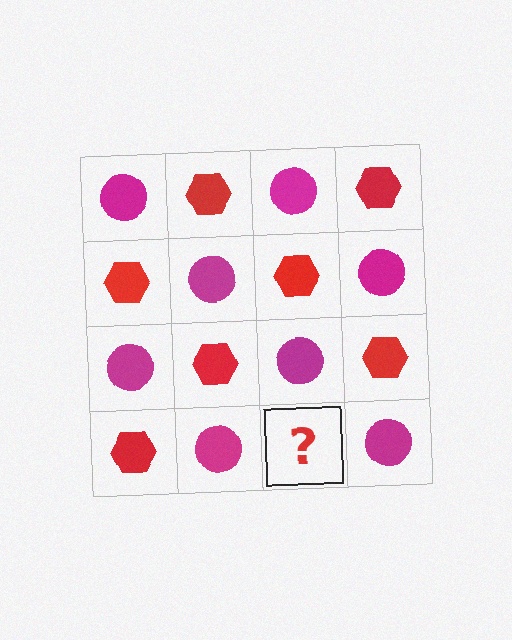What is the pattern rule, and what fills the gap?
The rule is that it alternates magenta circle and red hexagon in a checkerboard pattern. The gap should be filled with a red hexagon.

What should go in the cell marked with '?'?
The missing cell should contain a red hexagon.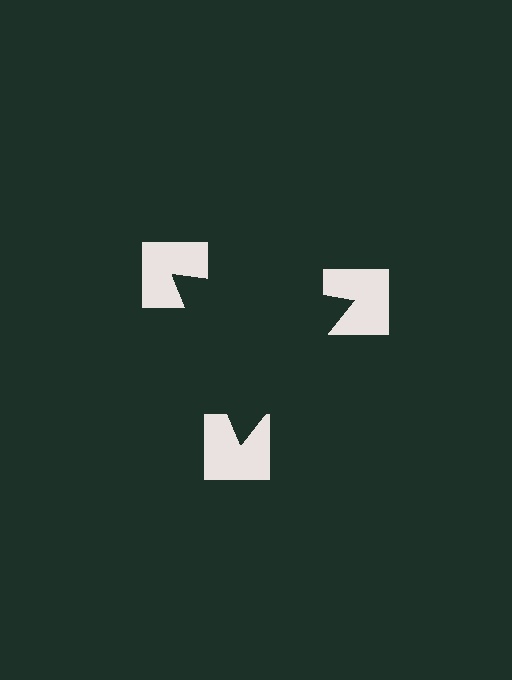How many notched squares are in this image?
There are 3 — one at each vertex of the illusory triangle.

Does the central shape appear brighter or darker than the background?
It typically appears slightly darker than the background, even though no actual brightness change is drawn.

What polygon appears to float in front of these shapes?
An illusory triangle — its edges are inferred from the aligned wedge cuts in the notched squares, not physically drawn.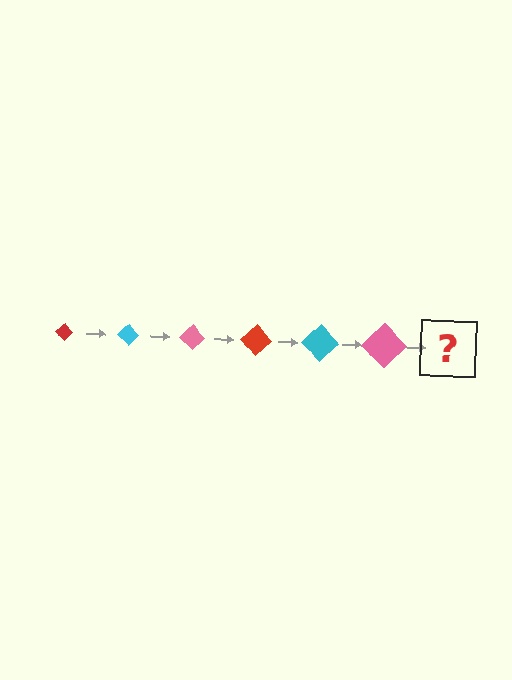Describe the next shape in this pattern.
It should be a red diamond, larger than the previous one.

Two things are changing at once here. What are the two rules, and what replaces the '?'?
The two rules are that the diamond grows larger each step and the color cycles through red, cyan, and pink. The '?' should be a red diamond, larger than the previous one.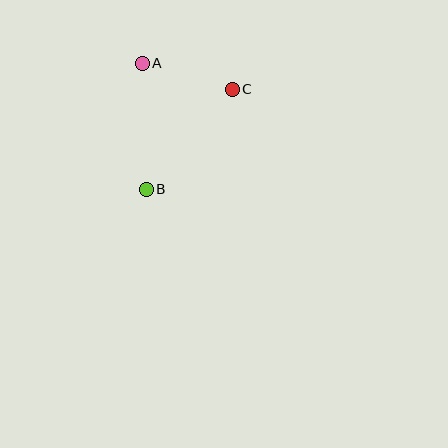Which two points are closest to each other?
Points A and C are closest to each other.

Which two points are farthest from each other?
Points B and C are farthest from each other.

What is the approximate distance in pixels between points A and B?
The distance between A and B is approximately 126 pixels.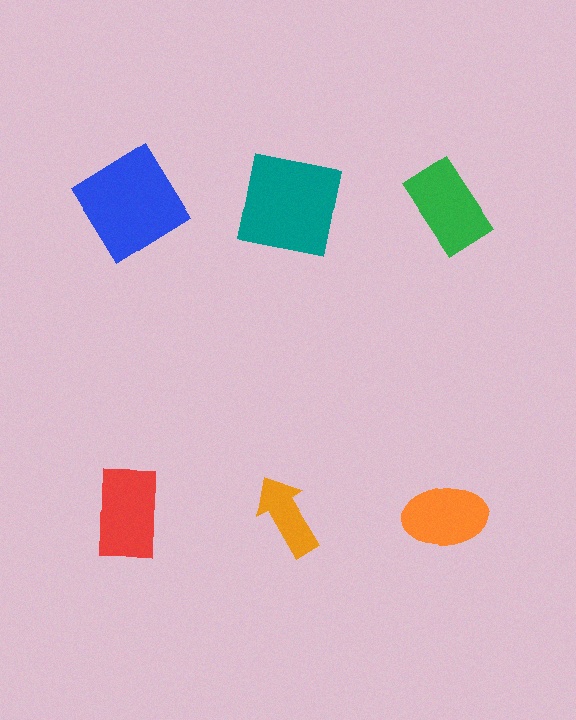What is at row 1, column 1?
A blue diamond.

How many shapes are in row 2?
3 shapes.